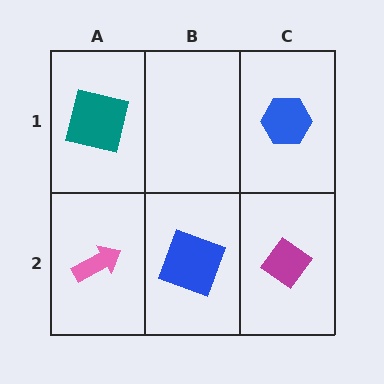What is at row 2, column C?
A magenta diamond.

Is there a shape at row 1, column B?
No, that cell is empty.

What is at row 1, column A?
A teal square.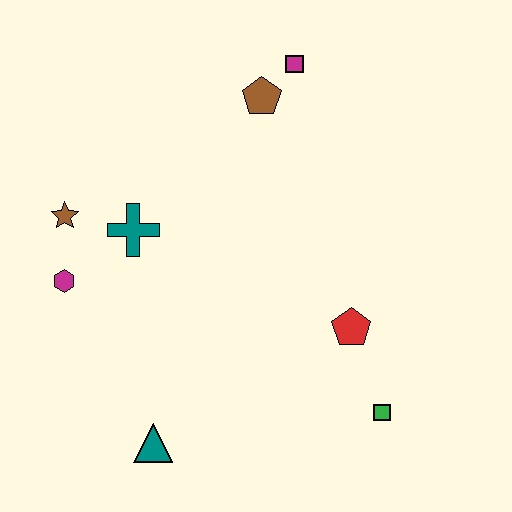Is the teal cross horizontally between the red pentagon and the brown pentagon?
No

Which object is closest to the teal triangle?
The magenta hexagon is closest to the teal triangle.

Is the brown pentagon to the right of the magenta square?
No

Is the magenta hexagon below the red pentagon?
No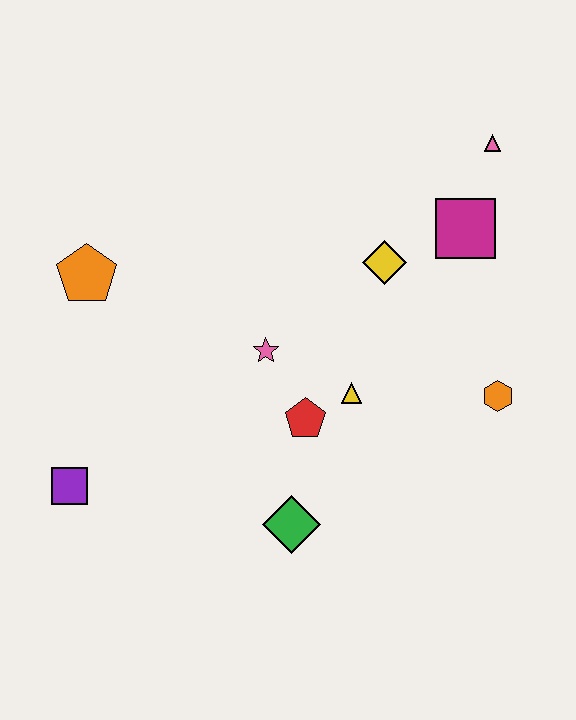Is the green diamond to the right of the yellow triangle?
No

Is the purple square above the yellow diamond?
No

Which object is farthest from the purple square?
The pink triangle is farthest from the purple square.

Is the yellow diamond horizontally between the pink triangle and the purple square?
Yes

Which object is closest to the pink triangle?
The magenta square is closest to the pink triangle.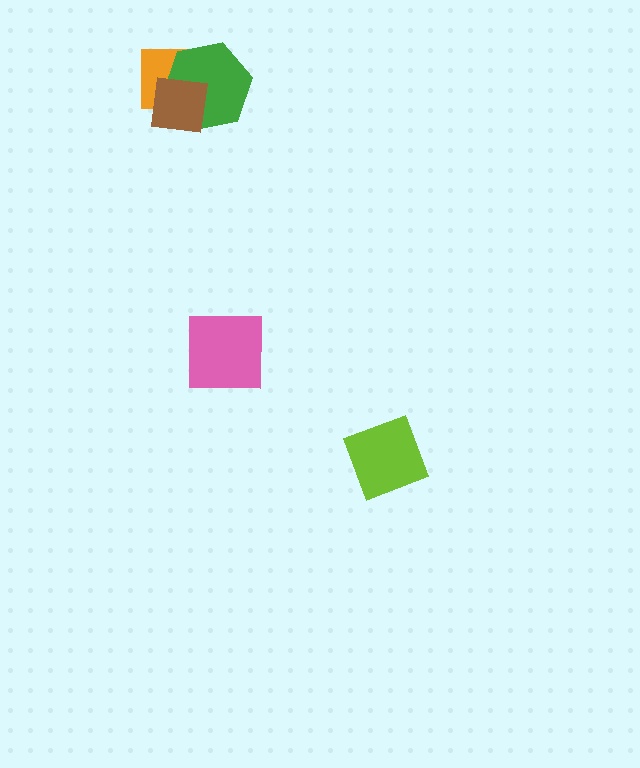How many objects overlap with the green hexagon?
2 objects overlap with the green hexagon.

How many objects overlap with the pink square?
0 objects overlap with the pink square.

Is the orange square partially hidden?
Yes, it is partially covered by another shape.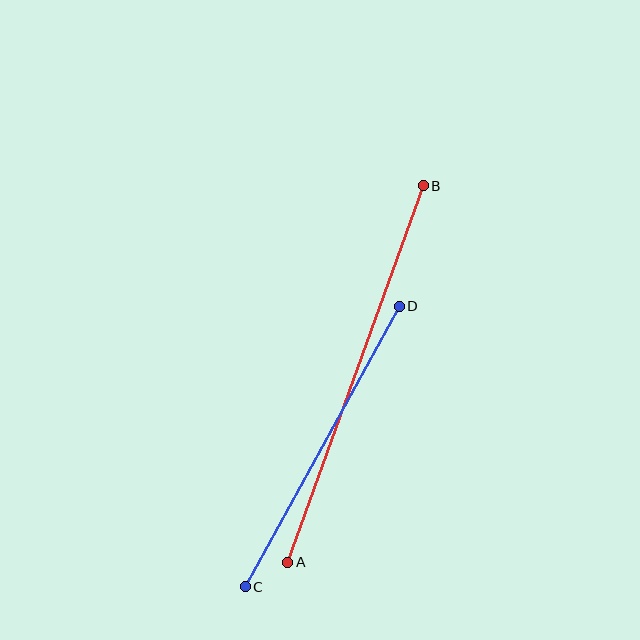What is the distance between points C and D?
The distance is approximately 320 pixels.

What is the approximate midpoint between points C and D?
The midpoint is at approximately (322, 447) pixels.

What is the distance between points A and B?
The distance is approximately 400 pixels.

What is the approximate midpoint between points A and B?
The midpoint is at approximately (356, 374) pixels.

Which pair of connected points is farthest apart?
Points A and B are farthest apart.